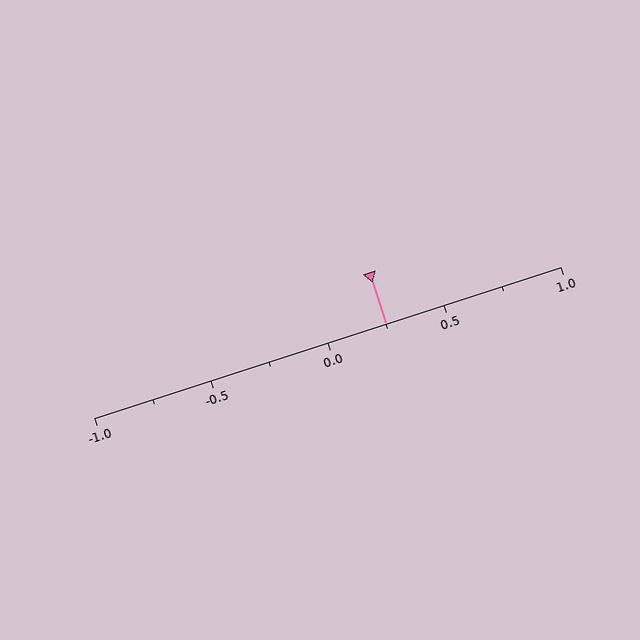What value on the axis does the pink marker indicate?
The marker indicates approximately 0.25.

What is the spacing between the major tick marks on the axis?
The major ticks are spaced 0.5 apart.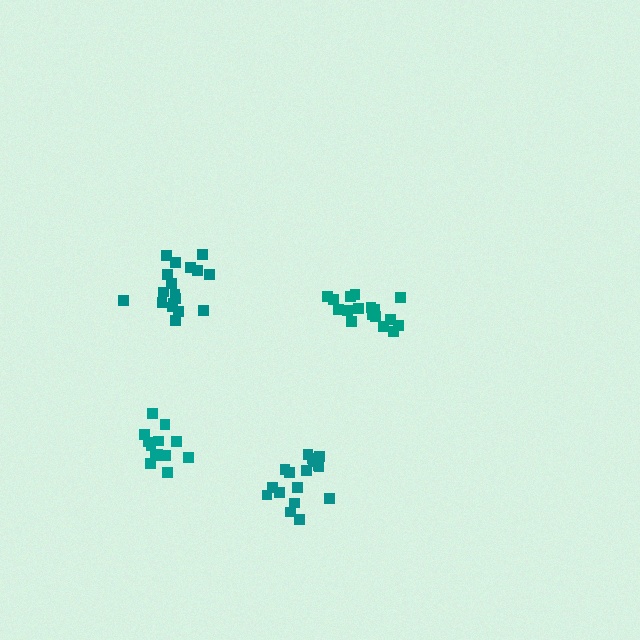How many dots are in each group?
Group 1: 17 dots, Group 2: 17 dots, Group 3: 18 dots, Group 4: 13 dots (65 total).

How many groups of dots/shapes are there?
There are 4 groups.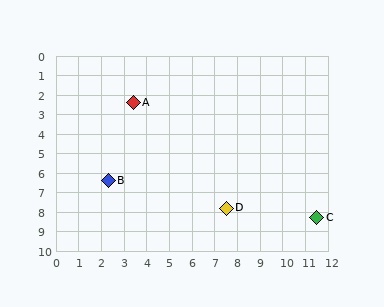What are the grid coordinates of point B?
Point B is at approximately (2.3, 6.4).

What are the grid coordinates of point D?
Point D is at approximately (7.5, 7.8).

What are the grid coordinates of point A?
Point A is at approximately (3.4, 2.4).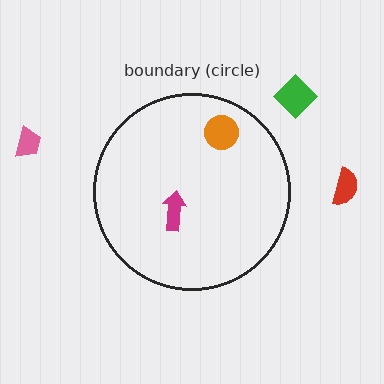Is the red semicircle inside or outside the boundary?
Outside.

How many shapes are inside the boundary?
2 inside, 3 outside.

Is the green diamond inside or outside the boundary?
Outside.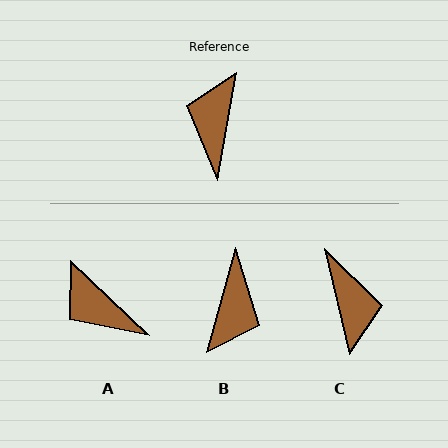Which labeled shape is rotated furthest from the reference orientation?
B, about 175 degrees away.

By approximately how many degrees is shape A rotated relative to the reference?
Approximately 56 degrees counter-clockwise.